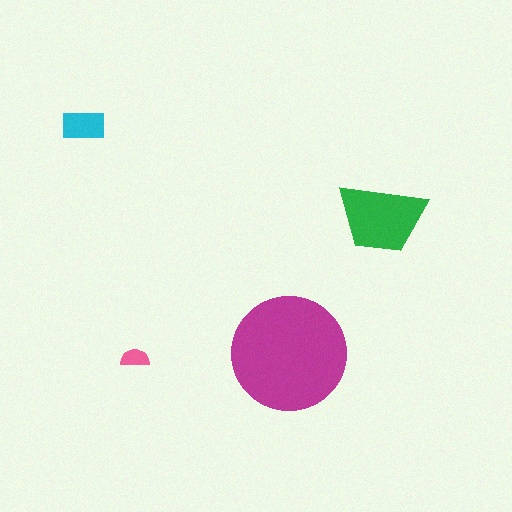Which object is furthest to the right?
The green trapezoid is rightmost.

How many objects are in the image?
There are 4 objects in the image.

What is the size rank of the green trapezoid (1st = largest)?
2nd.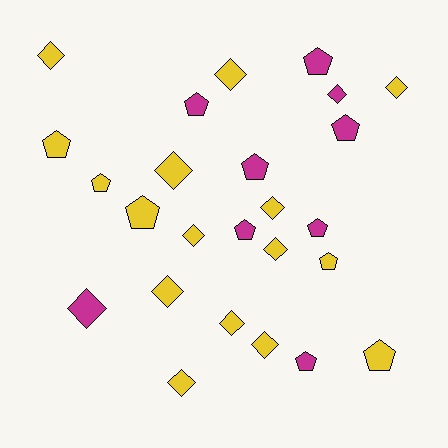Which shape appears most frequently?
Diamond, with 13 objects.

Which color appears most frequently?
Yellow, with 16 objects.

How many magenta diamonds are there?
There are 2 magenta diamonds.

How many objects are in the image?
There are 25 objects.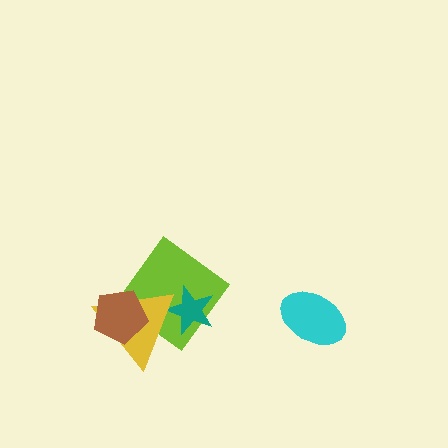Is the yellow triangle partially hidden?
Yes, it is partially covered by another shape.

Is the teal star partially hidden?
Yes, it is partially covered by another shape.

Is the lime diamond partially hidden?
Yes, it is partially covered by another shape.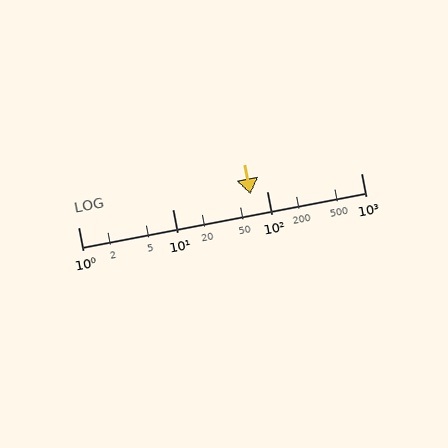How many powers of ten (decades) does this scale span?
The scale spans 3 decades, from 1 to 1000.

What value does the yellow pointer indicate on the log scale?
The pointer indicates approximately 68.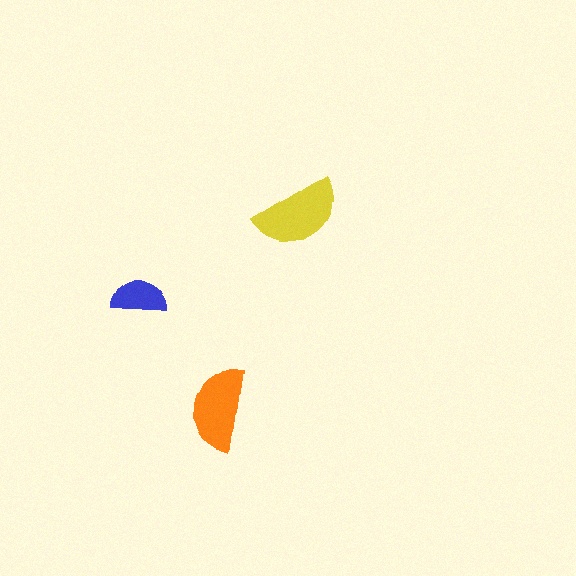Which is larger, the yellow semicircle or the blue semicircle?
The yellow one.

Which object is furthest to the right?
The yellow semicircle is rightmost.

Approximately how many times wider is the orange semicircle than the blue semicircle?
About 1.5 times wider.